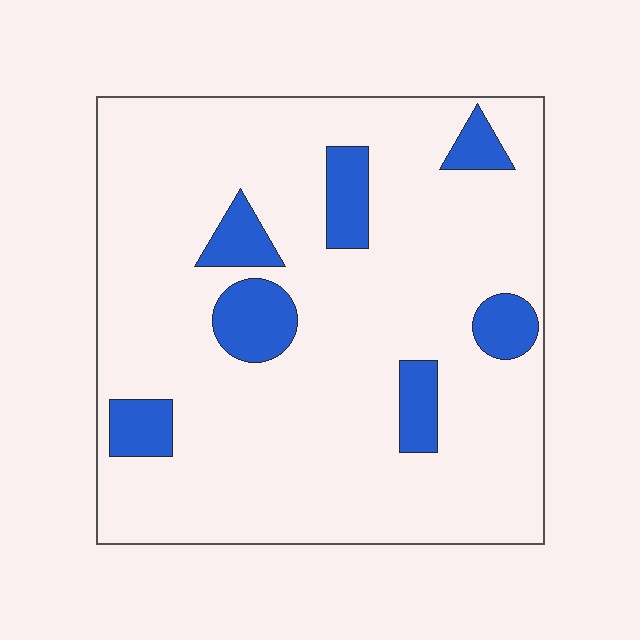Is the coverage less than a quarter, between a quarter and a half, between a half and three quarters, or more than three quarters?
Less than a quarter.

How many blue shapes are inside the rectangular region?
7.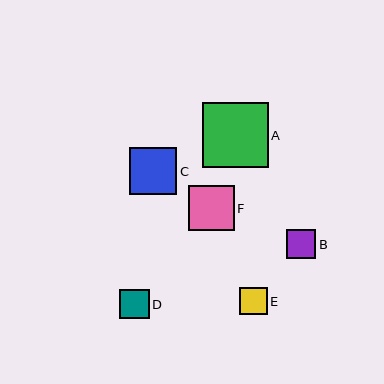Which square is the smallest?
Square E is the smallest with a size of approximately 27 pixels.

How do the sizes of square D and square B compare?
Square D and square B are approximately the same size.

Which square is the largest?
Square A is the largest with a size of approximately 66 pixels.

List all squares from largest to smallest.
From largest to smallest: A, C, F, D, B, E.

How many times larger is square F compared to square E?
Square F is approximately 1.7 times the size of square E.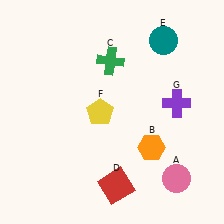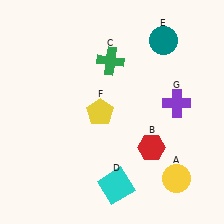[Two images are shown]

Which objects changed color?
A changed from pink to yellow. B changed from orange to red. D changed from red to cyan.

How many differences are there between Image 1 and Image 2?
There are 3 differences between the two images.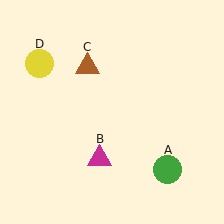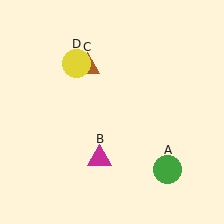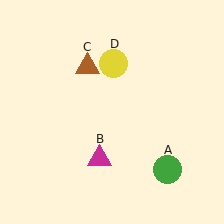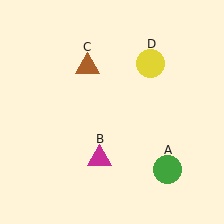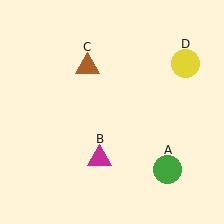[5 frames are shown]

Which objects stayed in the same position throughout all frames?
Green circle (object A) and magenta triangle (object B) and brown triangle (object C) remained stationary.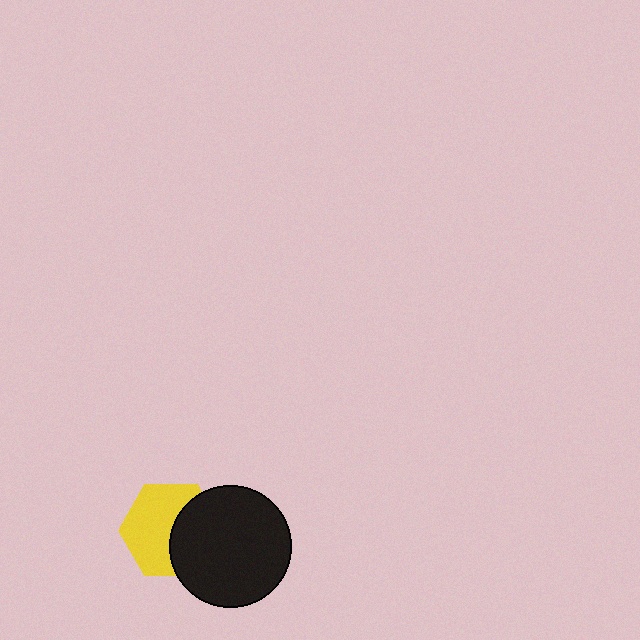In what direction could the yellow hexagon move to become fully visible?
The yellow hexagon could move left. That would shift it out from behind the black circle entirely.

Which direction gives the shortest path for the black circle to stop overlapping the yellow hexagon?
Moving right gives the shortest separation.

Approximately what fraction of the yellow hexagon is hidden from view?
Roughly 41% of the yellow hexagon is hidden behind the black circle.